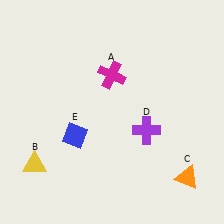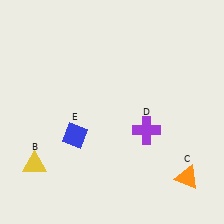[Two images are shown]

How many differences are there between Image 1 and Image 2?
There is 1 difference between the two images.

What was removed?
The magenta cross (A) was removed in Image 2.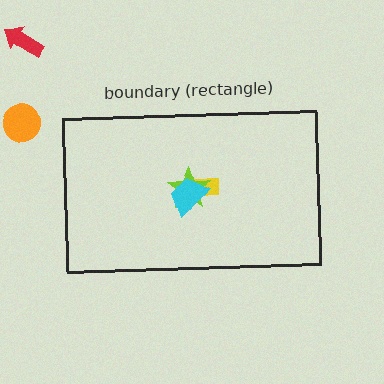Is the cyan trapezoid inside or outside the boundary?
Inside.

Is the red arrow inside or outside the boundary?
Outside.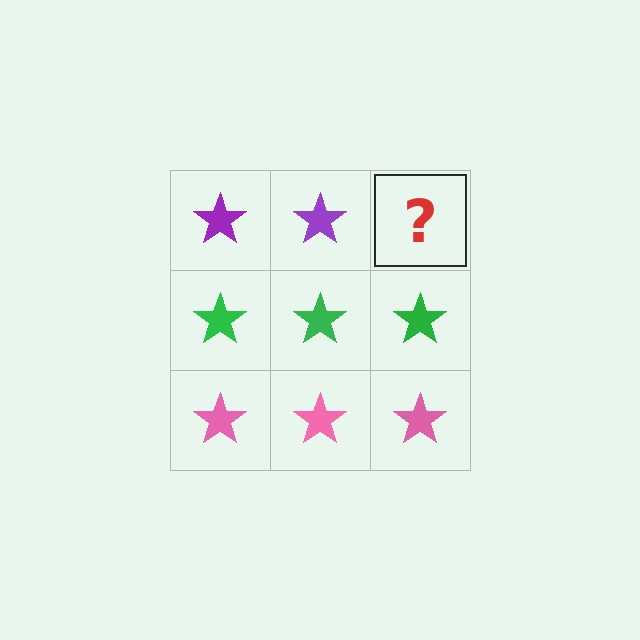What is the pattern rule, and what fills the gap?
The rule is that each row has a consistent color. The gap should be filled with a purple star.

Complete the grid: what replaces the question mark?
The question mark should be replaced with a purple star.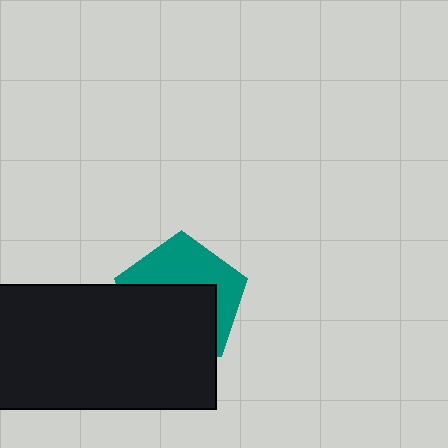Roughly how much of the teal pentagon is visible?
A small part of it is visible (roughly 44%).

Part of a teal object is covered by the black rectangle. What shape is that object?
It is a pentagon.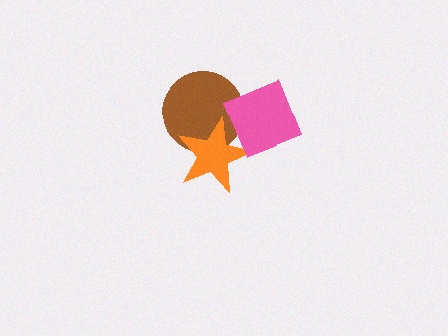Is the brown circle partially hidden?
Yes, it is partially covered by another shape.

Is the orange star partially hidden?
Yes, it is partially covered by another shape.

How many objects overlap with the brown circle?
2 objects overlap with the brown circle.